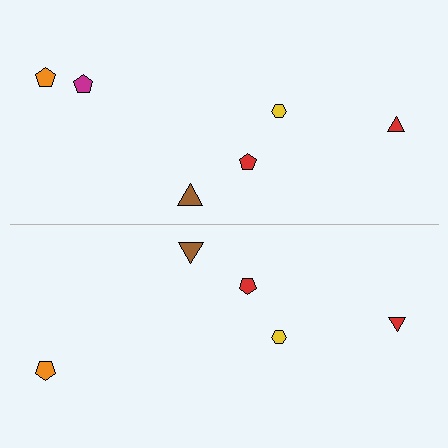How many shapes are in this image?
There are 11 shapes in this image.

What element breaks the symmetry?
A magenta pentagon is missing from the bottom side.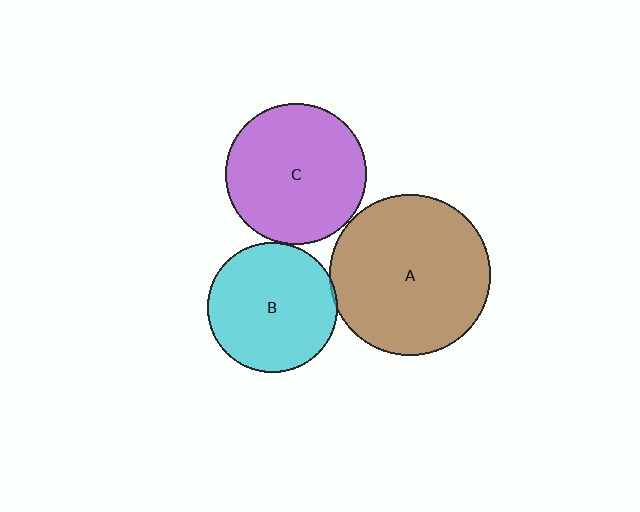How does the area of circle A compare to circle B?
Approximately 1.5 times.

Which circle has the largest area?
Circle A (brown).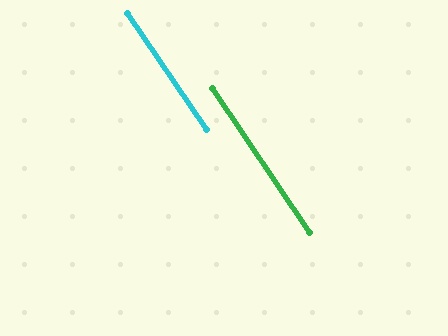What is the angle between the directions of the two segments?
Approximately 0 degrees.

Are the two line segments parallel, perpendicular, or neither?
Parallel — their directions differ by only 0.1°.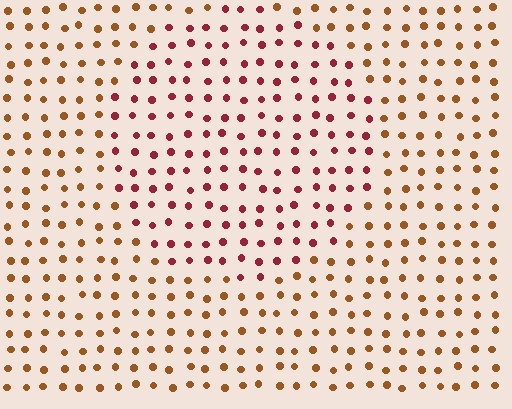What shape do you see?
I see a circle.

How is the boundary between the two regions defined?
The boundary is defined purely by a slight shift in hue (about 40 degrees). Spacing, size, and orientation are identical on both sides.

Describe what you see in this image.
The image is filled with small brown elements in a uniform arrangement. A circle-shaped region is visible where the elements are tinted to a slightly different hue, forming a subtle color boundary.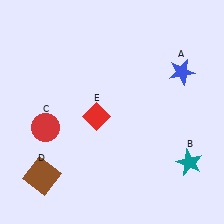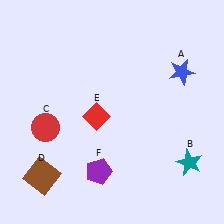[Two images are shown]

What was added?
A purple pentagon (F) was added in Image 2.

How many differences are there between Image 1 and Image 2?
There is 1 difference between the two images.